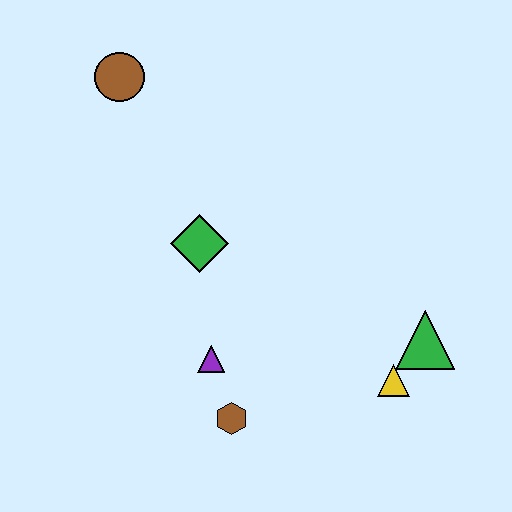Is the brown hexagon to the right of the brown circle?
Yes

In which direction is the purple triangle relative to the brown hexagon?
The purple triangle is above the brown hexagon.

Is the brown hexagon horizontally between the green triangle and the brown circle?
Yes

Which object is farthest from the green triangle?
The brown circle is farthest from the green triangle.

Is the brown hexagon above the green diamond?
No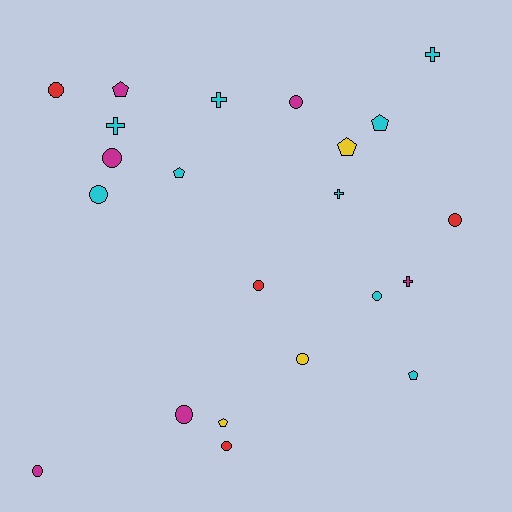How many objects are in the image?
There are 22 objects.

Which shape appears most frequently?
Circle, with 11 objects.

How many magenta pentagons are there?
There is 1 magenta pentagon.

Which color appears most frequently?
Cyan, with 9 objects.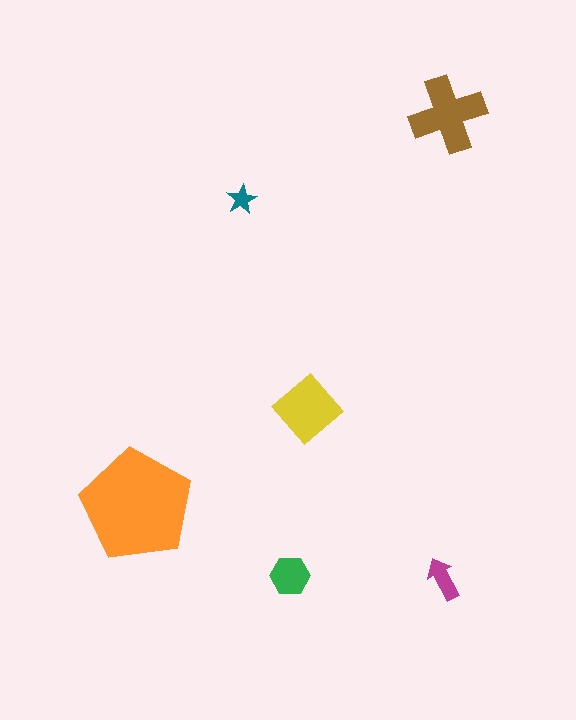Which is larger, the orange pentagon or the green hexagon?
The orange pentagon.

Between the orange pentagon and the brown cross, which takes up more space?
The orange pentagon.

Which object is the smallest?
The teal star.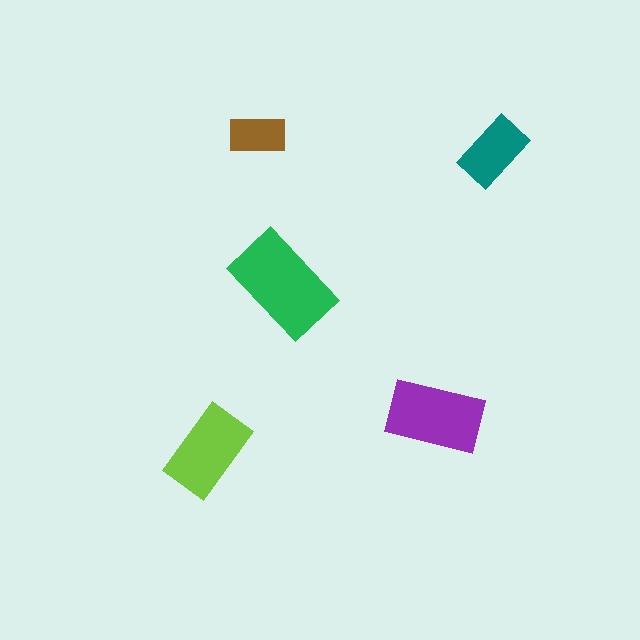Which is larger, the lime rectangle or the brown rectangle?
The lime one.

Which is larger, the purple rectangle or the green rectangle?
The green one.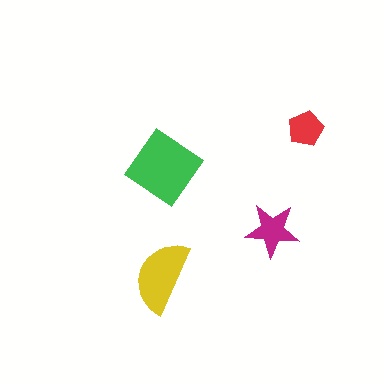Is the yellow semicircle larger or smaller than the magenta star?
Larger.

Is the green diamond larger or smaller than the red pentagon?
Larger.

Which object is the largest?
The green diamond.